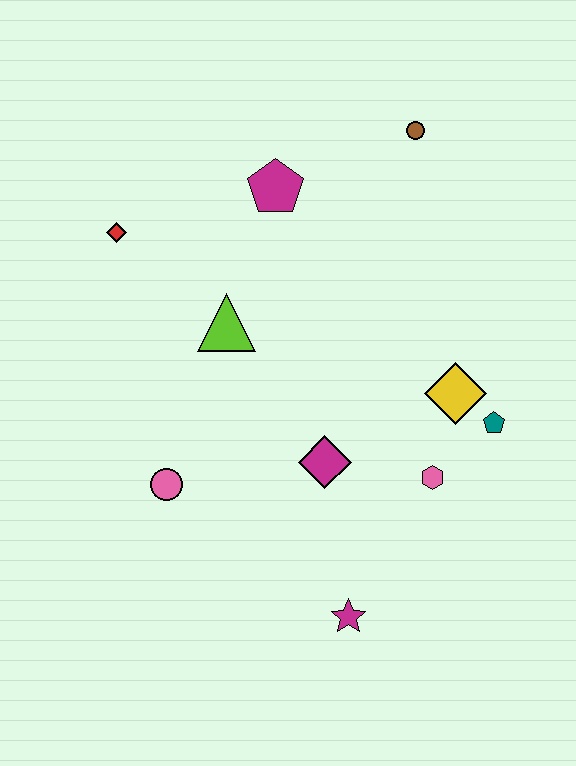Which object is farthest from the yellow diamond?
The red diamond is farthest from the yellow diamond.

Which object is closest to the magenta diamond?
The pink hexagon is closest to the magenta diamond.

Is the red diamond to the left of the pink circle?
Yes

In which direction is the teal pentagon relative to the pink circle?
The teal pentagon is to the right of the pink circle.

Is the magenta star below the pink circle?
Yes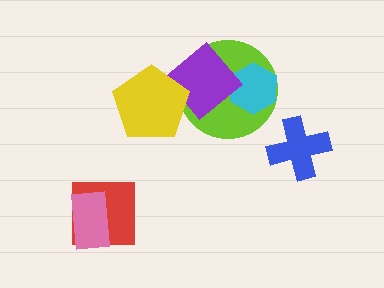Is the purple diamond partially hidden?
Yes, it is partially covered by another shape.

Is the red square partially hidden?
Yes, it is partially covered by another shape.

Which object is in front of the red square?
The pink rectangle is in front of the red square.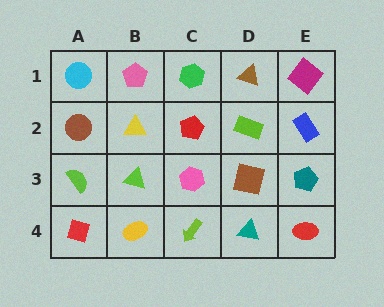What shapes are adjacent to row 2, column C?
A green hexagon (row 1, column C), a pink hexagon (row 3, column C), a yellow triangle (row 2, column B), a lime rectangle (row 2, column D).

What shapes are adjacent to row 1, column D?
A lime rectangle (row 2, column D), a green hexagon (row 1, column C), a magenta diamond (row 1, column E).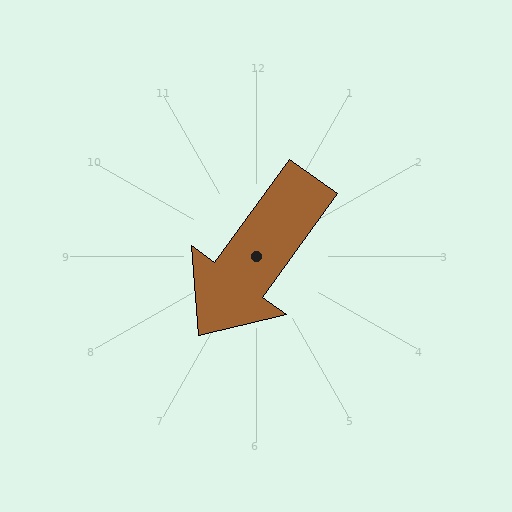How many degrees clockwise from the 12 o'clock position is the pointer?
Approximately 216 degrees.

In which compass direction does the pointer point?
Southwest.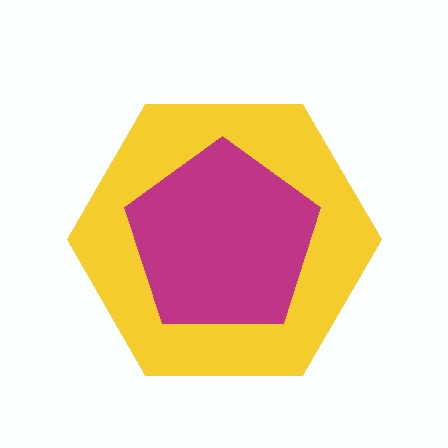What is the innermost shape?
The magenta pentagon.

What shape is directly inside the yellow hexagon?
The magenta pentagon.